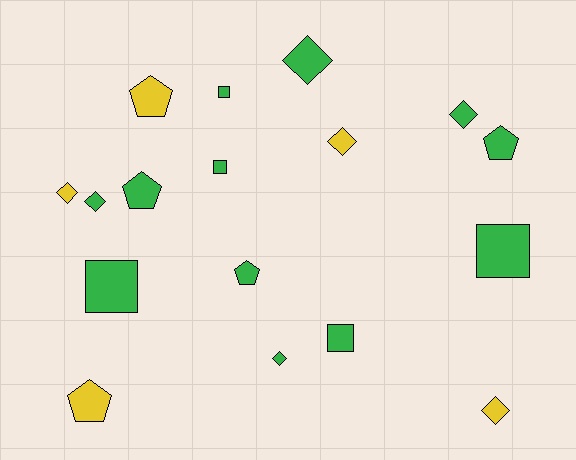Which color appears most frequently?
Green, with 12 objects.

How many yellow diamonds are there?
There are 3 yellow diamonds.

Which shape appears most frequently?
Diamond, with 7 objects.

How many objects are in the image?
There are 17 objects.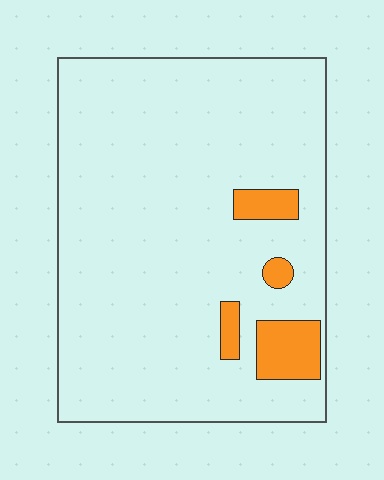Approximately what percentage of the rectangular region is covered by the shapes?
Approximately 10%.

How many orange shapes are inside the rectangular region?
4.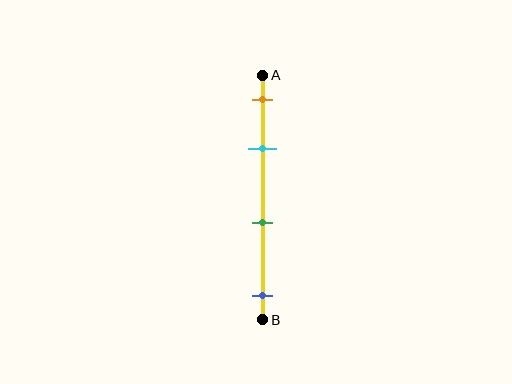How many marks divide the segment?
There are 4 marks dividing the segment.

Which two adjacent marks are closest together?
The orange and cyan marks are the closest adjacent pair.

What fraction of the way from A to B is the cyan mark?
The cyan mark is approximately 30% (0.3) of the way from A to B.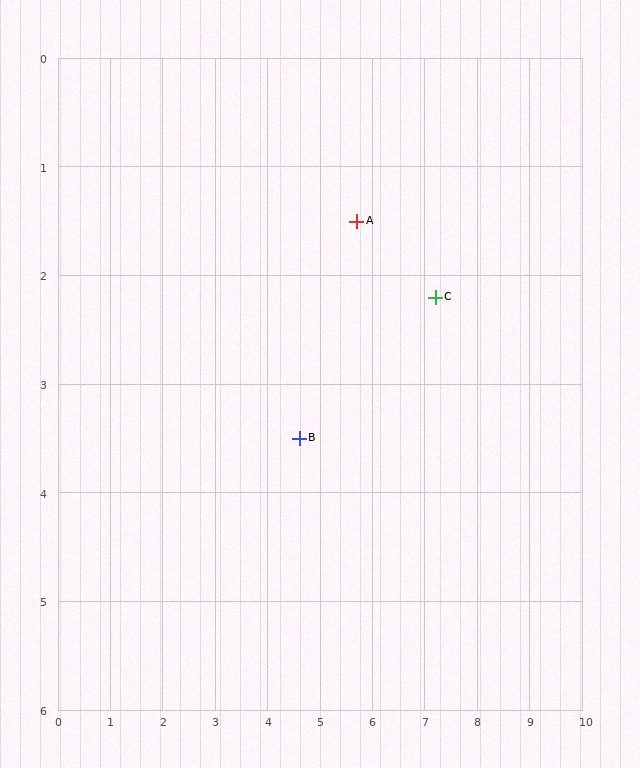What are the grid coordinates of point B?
Point B is at approximately (4.6, 3.5).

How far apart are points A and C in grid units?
Points A and C are about 1.7 grid units apart.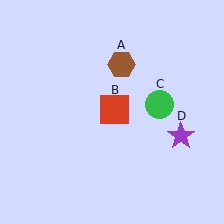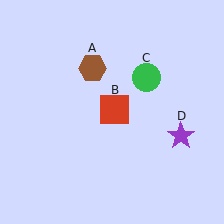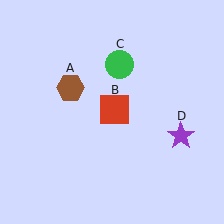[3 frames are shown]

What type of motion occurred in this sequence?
The brown hexagon (object A), green circle (object C) rotated counterclockwise around the center of the scene.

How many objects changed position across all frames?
2 objects changed position: brown hexagon (object A), green circle (object C).